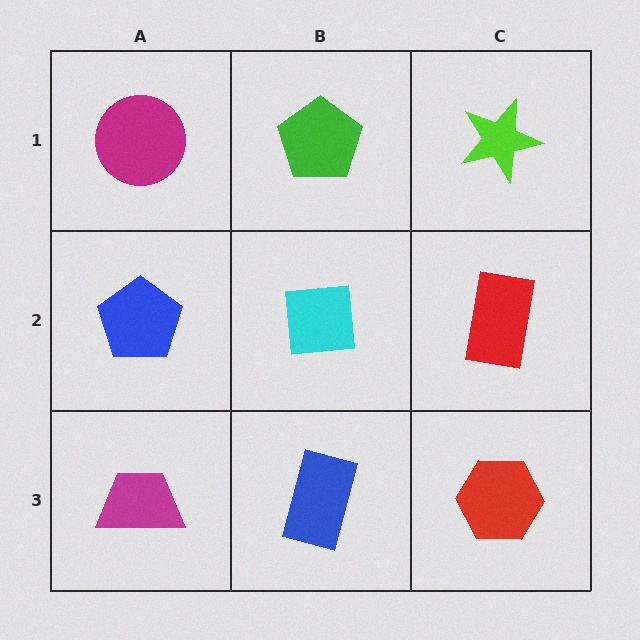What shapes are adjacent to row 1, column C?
A red rectangle (row 2, column C), a green pentagon (row 1, column B).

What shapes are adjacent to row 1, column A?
A blue pentagon (row 2, column A), a green pentagon (row 1, column B).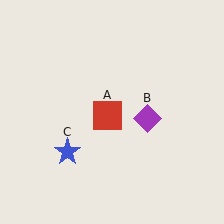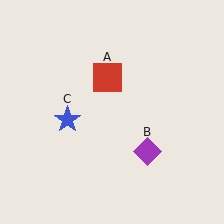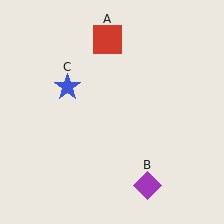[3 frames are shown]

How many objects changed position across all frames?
3 objects changed position: red square (object A), purple diamond (object B), blue star (object C).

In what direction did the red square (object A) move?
The red square (object A) moved up.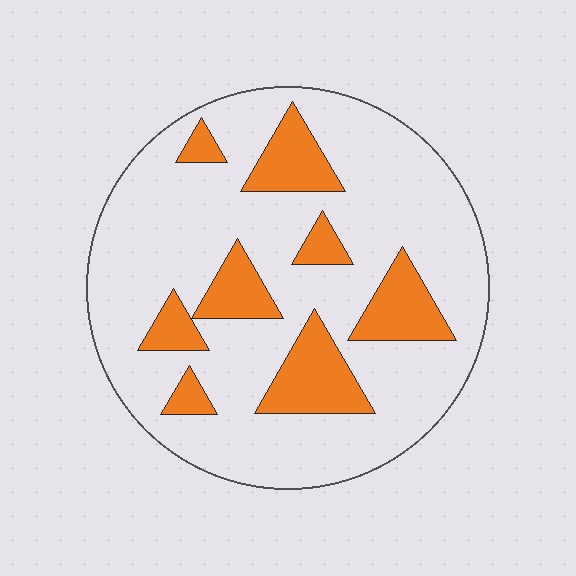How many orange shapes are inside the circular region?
8.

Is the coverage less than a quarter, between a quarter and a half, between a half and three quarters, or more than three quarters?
Less than a quarter.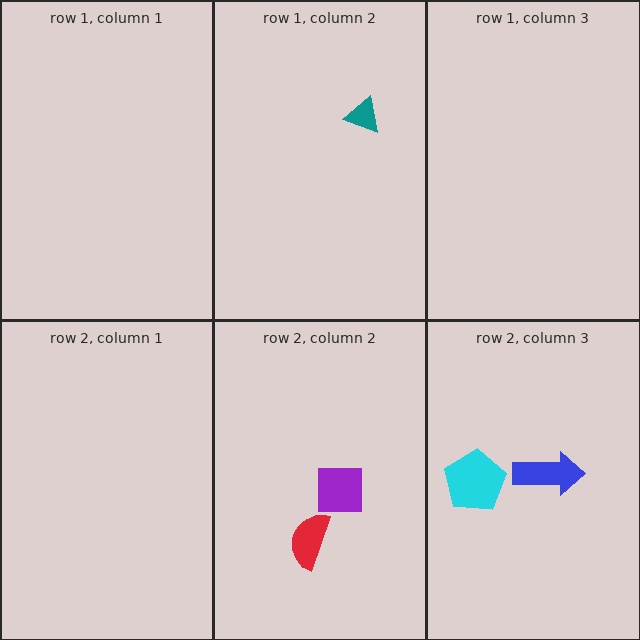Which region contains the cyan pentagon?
The row 2, column 3 region.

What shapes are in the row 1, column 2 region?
The teal triangle.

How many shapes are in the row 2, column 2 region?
2.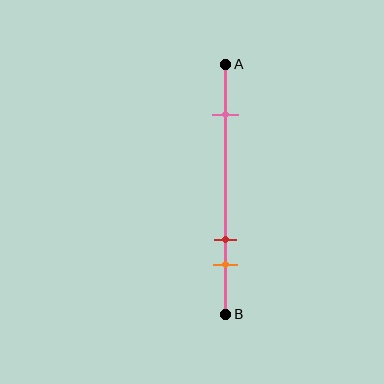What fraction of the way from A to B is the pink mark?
The pink mark is approximately 20% (0.2) of the way from A to B.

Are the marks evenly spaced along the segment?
No, the marks are not evenly spaced.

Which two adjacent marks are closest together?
The red and orange marks are the closest adjacent pair.